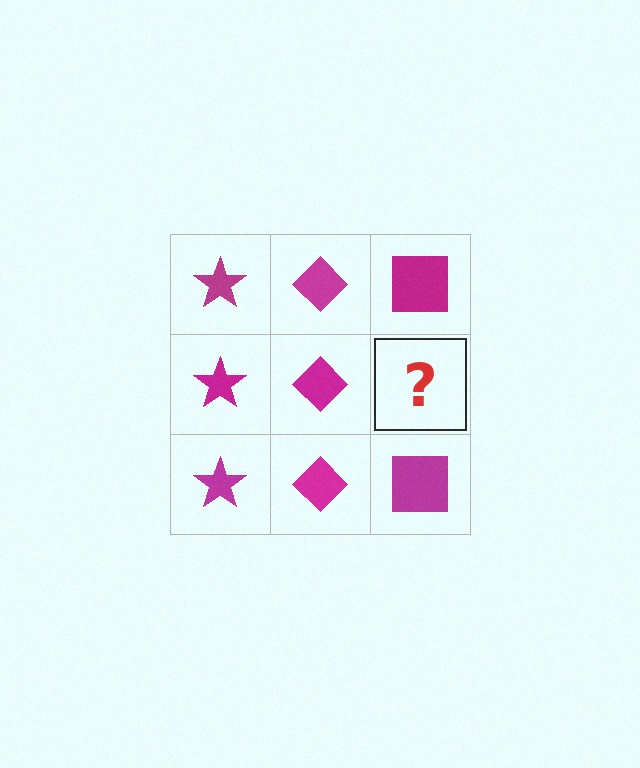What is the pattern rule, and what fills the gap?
The rule is that each column has a consistent shape. The gap should be filled with a magenta square.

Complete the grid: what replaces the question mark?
The question mark should be replaced with a magenta square.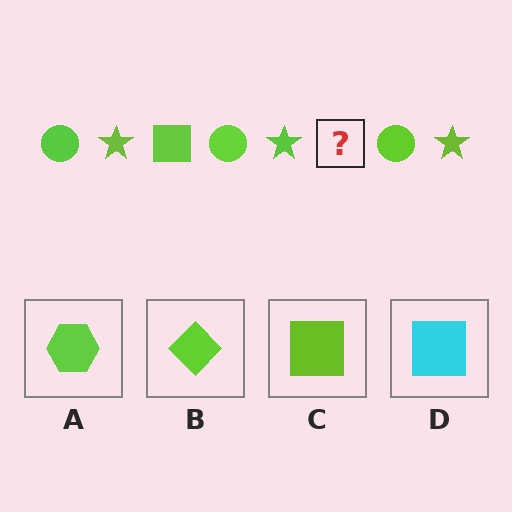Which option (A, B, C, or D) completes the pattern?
C.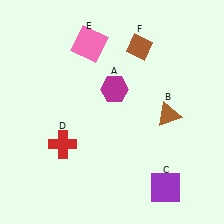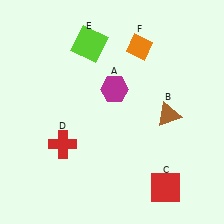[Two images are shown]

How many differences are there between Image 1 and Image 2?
There are 3 differences between the two images.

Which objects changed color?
C changed from purple to red. E changed from pink to lime. F changed from brown to orange.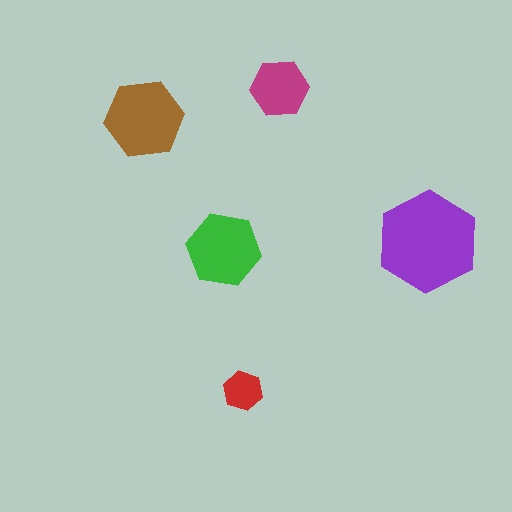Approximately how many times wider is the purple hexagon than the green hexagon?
About 1.5 times wider.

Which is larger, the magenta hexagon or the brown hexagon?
The brown one.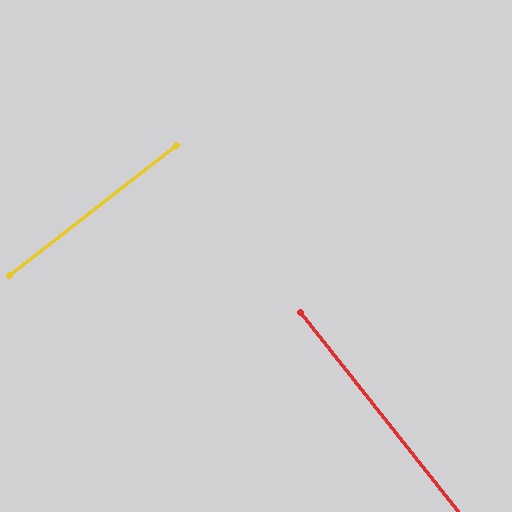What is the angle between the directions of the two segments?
Approximately 89 degrees.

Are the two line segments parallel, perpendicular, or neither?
Perpendicular — they meet at approximately 89°.